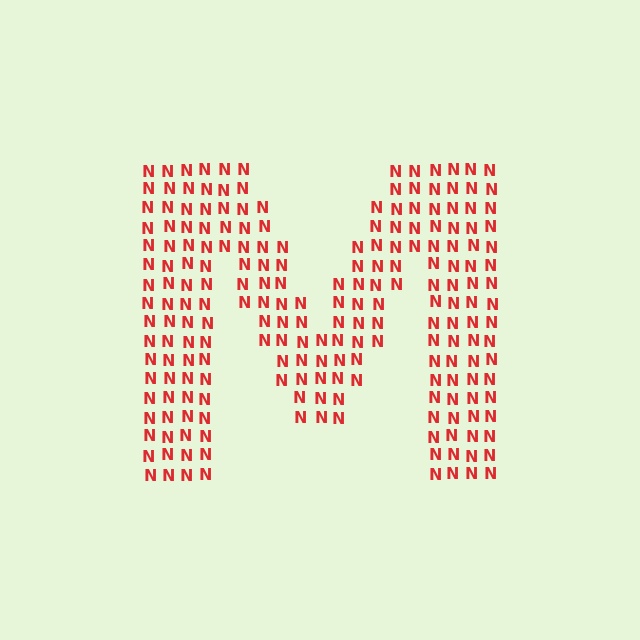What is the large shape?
The large shape is the letter M.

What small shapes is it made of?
It is made of small letter N's.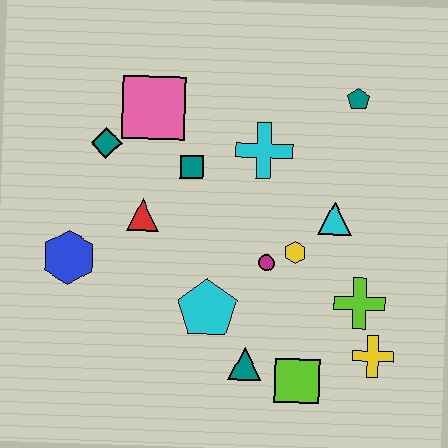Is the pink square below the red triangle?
No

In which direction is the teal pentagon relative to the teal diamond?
The teal pentagon is to the right of the teal diamond.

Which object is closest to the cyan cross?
The teal square is closest to the cyan cross.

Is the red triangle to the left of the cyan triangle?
Yes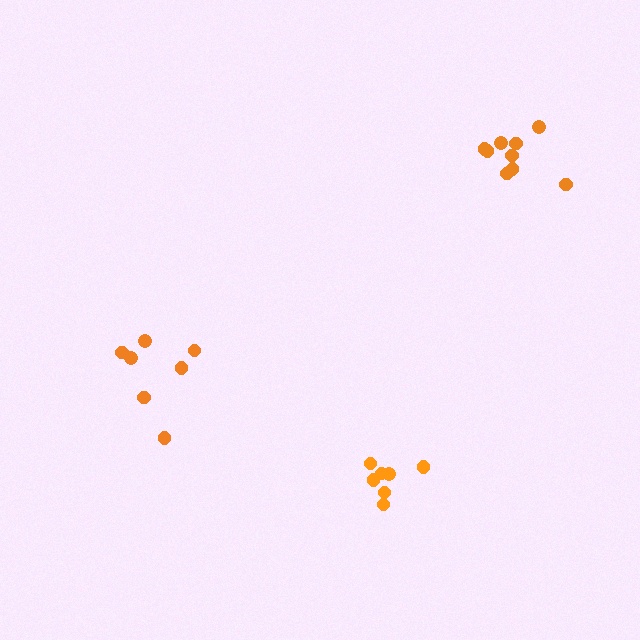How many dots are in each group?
Group 1: 7 dots, Group 2: 9 dots, Group 3: 7 dots (23 total).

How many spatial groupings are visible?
There are 3 spatial groupings.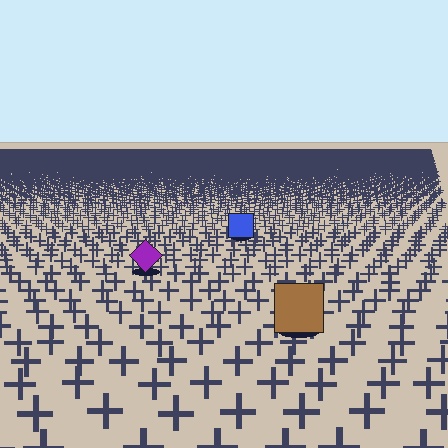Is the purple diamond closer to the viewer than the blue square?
Yes. The purple diamond is closer — you can tell from the texture gradient: the ground texture is coarser near it.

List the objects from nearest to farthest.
From nearest to farthest: the brown square, the purple diamond, the blue square.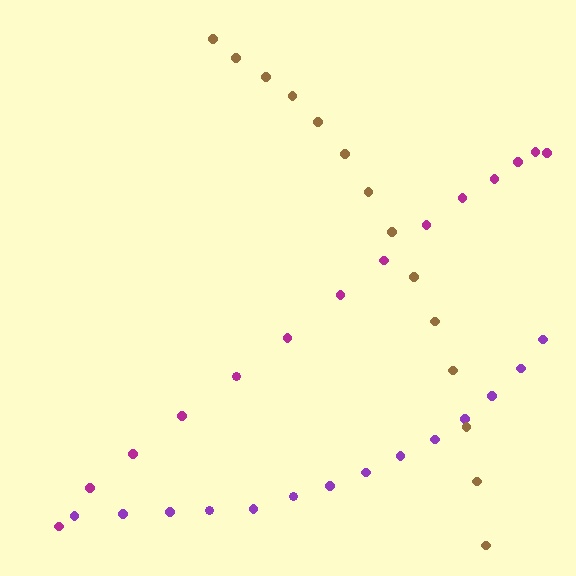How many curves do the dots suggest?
There are 3 distinct paths.